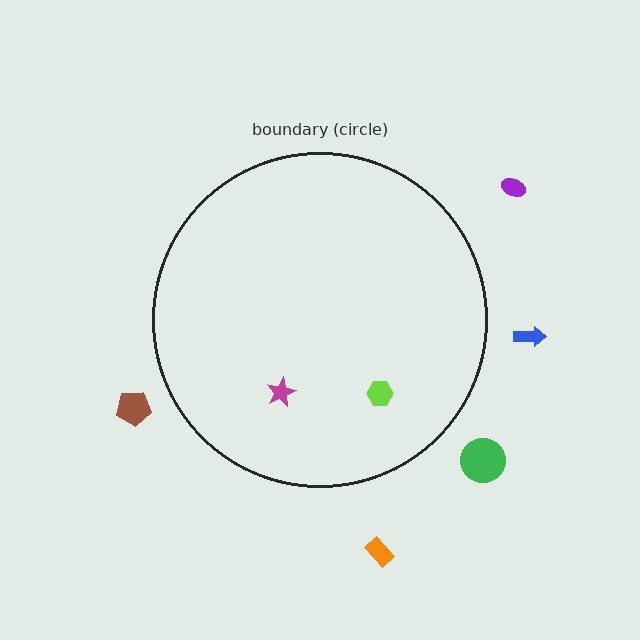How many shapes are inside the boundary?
2 inside, 5 outside.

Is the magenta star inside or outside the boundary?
Inside.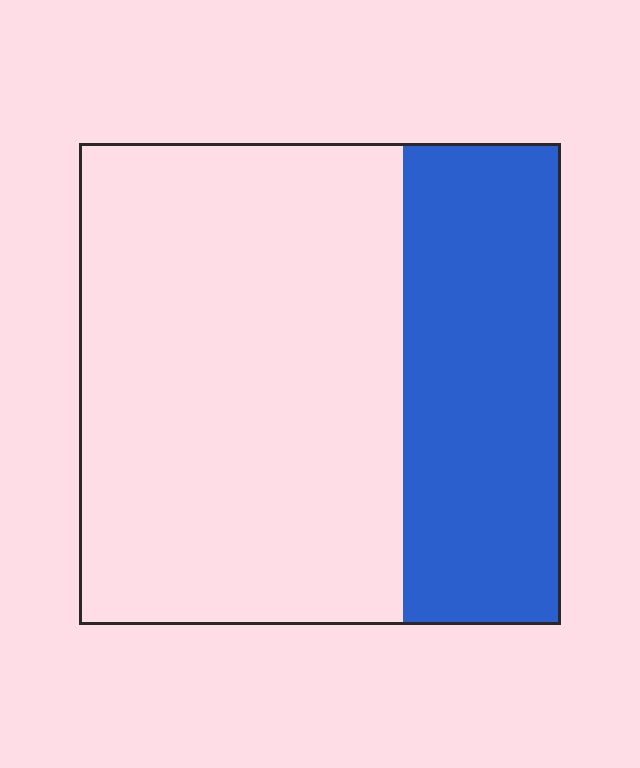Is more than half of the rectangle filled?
No.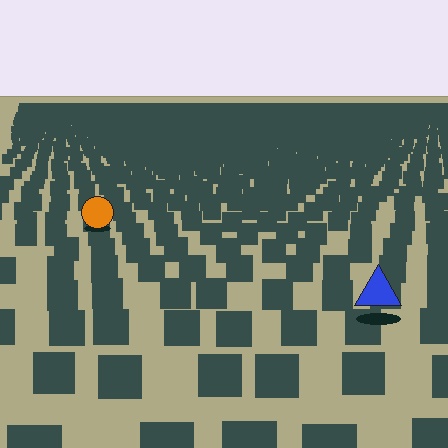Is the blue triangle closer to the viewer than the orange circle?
Yes. The blue triangle is closer — you can tell from the texture gradient: the ground texture is coarser near it.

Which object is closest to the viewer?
The blue triangle is closest. The texture marks near it are larger and more spread out.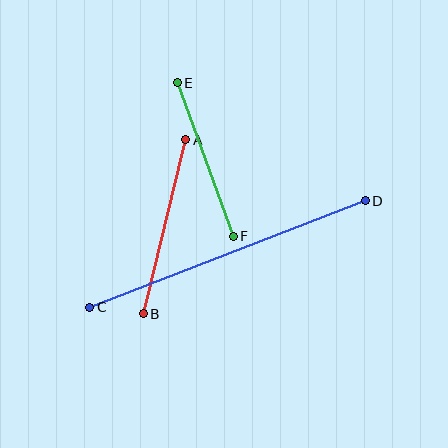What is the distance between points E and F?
The distance is approximately 163 pixels.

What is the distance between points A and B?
The distance is approximately 179 pixels.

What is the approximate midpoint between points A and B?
The midpoint is at approximately (164, 227) pixels.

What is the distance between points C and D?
The distance is approximately 295 pixels.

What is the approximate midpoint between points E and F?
The midpoint is at approximately (205, 159) pixels.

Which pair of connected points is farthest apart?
Points C and D are farthest apart.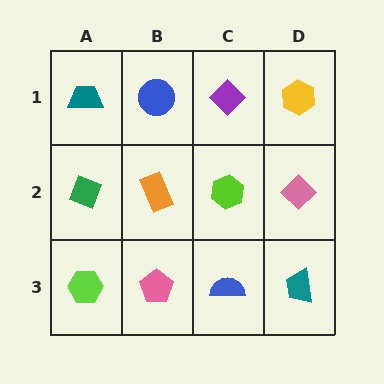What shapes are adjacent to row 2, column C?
A purple diamond (row 1, column C), a blue semicircle (row 3, column C), an orange rectangle (row 2, column B), a pink diamond (row 2, column D).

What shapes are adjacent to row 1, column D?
A pink diamond (row 2, column D), a purple diamond (row 1, column C).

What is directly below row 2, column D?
A teal trapezoid.